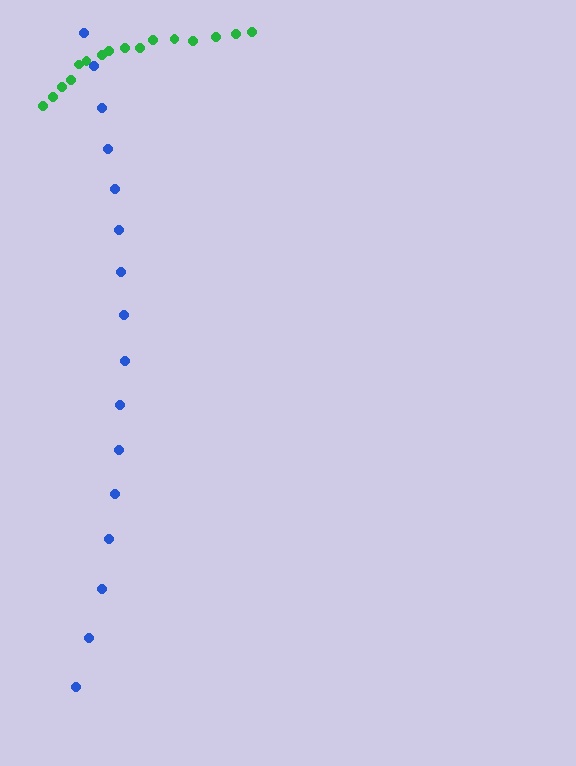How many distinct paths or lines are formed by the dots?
There are 2 distinct paths.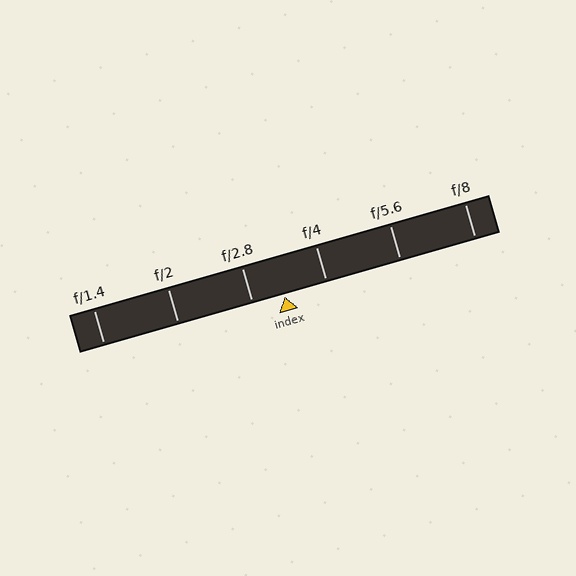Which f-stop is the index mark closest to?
The index mark is closest to f/2.8.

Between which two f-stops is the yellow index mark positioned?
The index mark is between f/2.8 and f/4.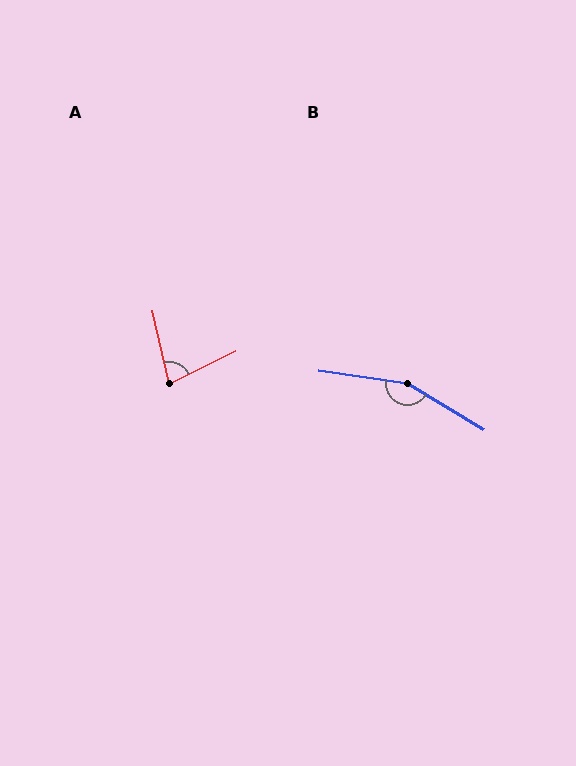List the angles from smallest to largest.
A (77°), B (156°).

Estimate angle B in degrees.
Approximately 156 degrees.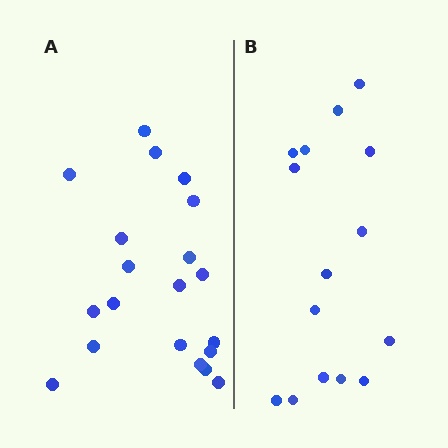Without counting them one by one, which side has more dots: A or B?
Region A (the left region) has more dots.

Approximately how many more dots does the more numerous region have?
Region A has about 5 more dots than region B.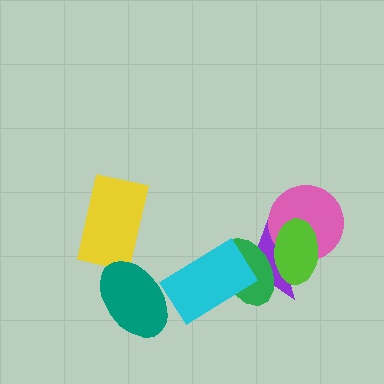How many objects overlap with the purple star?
4 objects overlap with the purple star.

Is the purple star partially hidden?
Yes, it is partially covered by another shape.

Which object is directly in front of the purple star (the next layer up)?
The green ellipse is directly in front of the purple star.